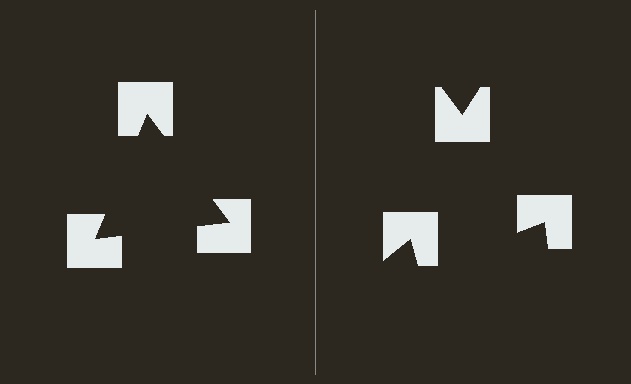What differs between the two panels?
The notched squares are positioned identically on both sides; only the wedge orientations differ. On the left they align to a triangle; on the right they are misaligned.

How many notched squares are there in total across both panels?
6 — 3 on each side.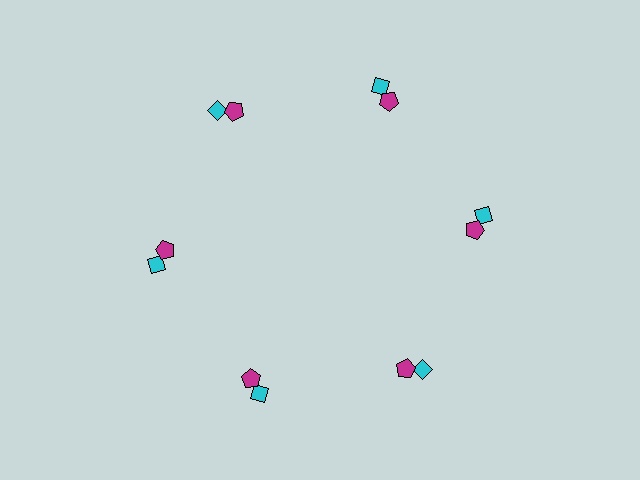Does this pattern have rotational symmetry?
Yes, this pattern has 6-fold rotational symmetry. It looks the same after rotating 60 degrees around the center.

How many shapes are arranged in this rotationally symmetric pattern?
There are 12 shapes, arranged in 6 groups of 2.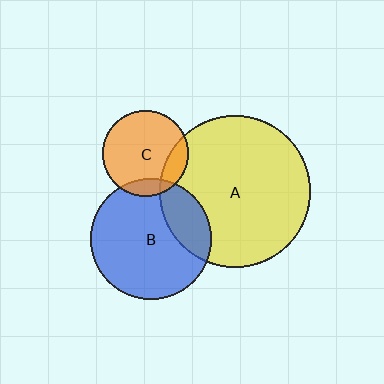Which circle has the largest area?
Circle A (yellow).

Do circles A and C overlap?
Yes.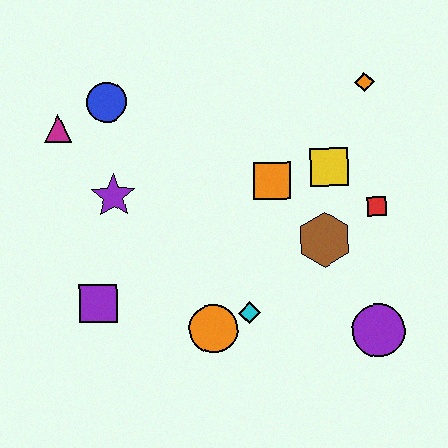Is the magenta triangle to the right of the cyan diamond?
No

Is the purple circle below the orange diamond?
Yes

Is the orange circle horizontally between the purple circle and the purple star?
Yes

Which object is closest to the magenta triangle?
The blue circle is closest to the magenta triangle.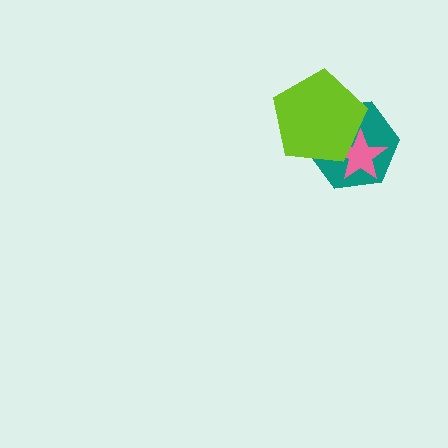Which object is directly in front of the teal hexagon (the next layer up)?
The pink star is directly in front of the teal hexagon.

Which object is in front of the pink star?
The lime pentagon is in front of the pink star.